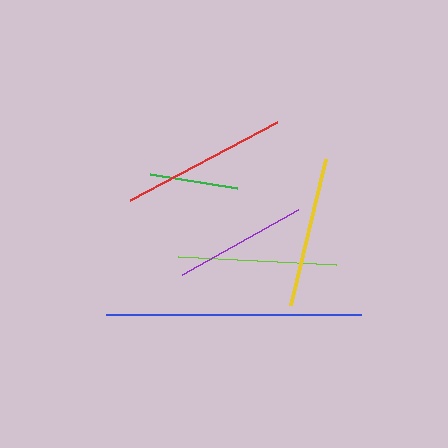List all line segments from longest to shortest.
From longest to shortest: blue, red, lime, yellow, purple, green.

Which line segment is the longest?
The blue line is the longest at approximately 255 pixels.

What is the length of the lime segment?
The lime segment is approximately 159 pixels long.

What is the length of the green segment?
The green segment is approximately 88 pixels long.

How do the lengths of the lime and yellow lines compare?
The lime and yellow lines are approximately the same length.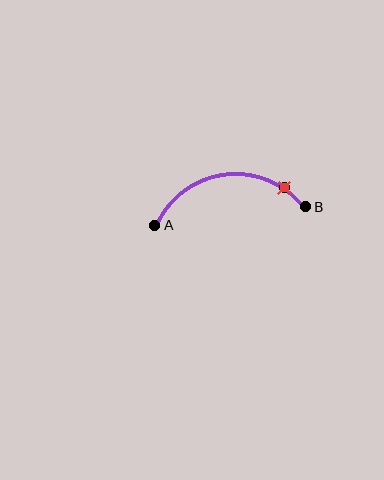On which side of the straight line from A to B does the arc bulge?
The arc bulges above the straight line connecting A and B.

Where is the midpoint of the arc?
The arc midpoint is the point on the curve farthest from the straight line joining A and B. It sits above that line.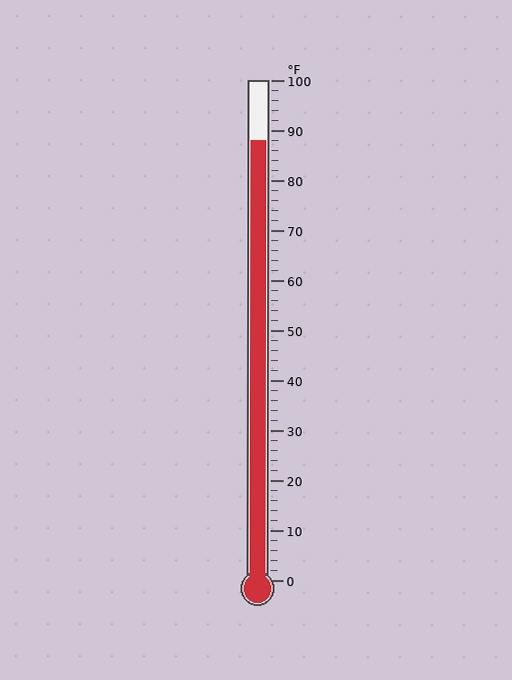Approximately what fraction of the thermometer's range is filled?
The thermometer is filled to approximately 90% of its range.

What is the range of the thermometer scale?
The thermometer scale ranges from 0°F to 100°F.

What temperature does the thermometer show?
The thermometer shows approximately 88°F.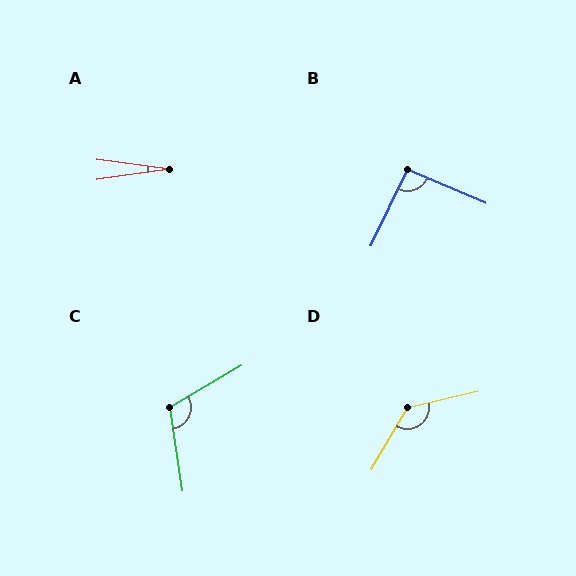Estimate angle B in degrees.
Approximately 92 degrees.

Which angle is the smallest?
A, at approximately 16 degrees.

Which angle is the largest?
D, at approximately 133 degrees.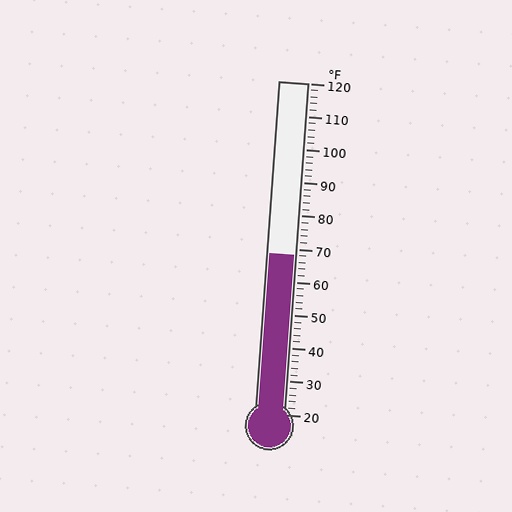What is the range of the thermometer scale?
The thermometer scale ranges from 20°F to 120°F.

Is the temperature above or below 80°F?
The temperature is below 80°F.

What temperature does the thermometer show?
The thermometer shows approximately 68°F.